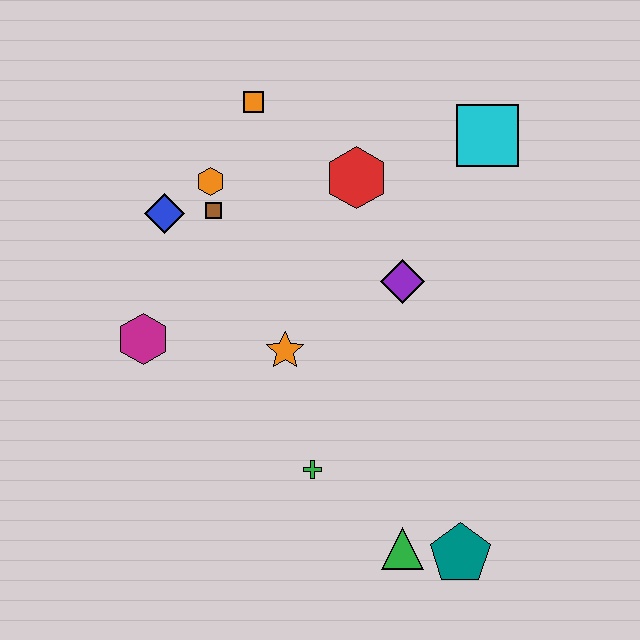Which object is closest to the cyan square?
The red hexagon is closest to the cyan square.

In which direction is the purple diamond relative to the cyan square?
The purple diamond is below the cyan square.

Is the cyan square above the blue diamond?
Yes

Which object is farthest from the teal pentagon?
The orange square is farthest from the teal pentagon.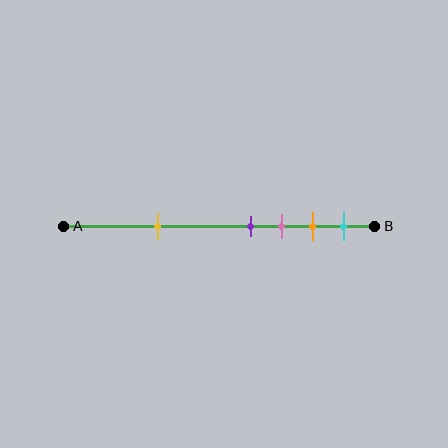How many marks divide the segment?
There are 5 marks dividing the segment.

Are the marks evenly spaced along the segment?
No, the marks are not evenly spaced.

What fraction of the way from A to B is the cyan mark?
The cyan mark is approximately 90% (0.9) of the way from A to B.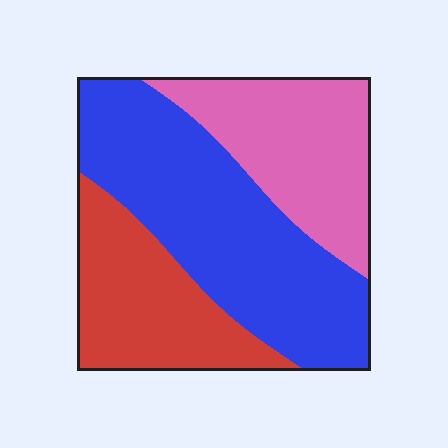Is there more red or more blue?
Blue.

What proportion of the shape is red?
Red takes up about one quarter (1/4) of the shape.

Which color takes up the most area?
Blue, at roughly 45%.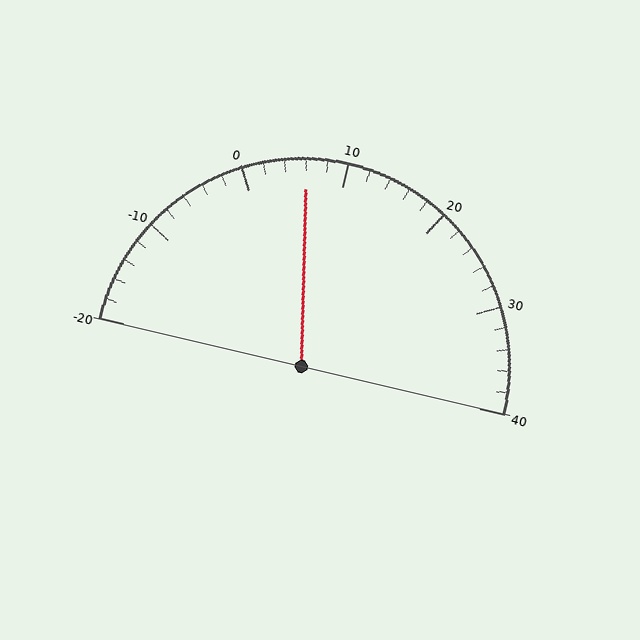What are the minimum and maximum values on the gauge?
The gauge ranges from -20 to 40.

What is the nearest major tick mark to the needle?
The nearest major tick mark is 10.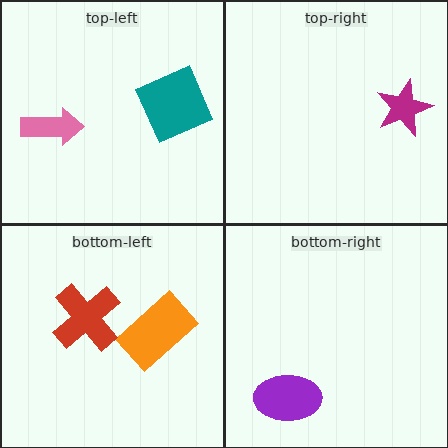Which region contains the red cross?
The bottom-left region.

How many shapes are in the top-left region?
2.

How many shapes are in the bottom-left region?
2.